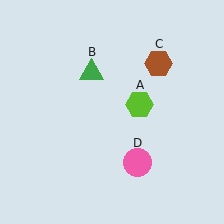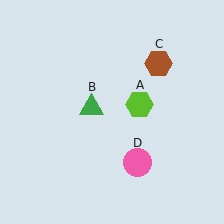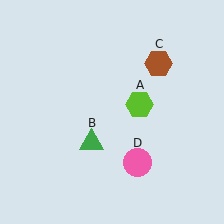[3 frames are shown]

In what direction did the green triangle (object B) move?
The green triangle (object B) moved down.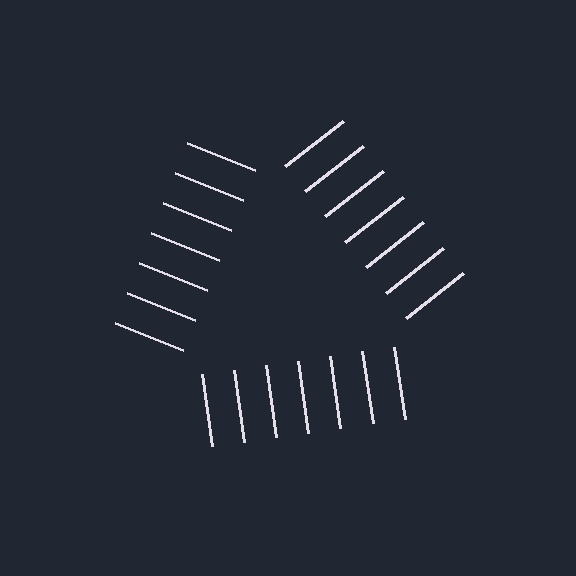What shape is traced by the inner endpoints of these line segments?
An illusory triangle — the line segments terminate on its edges but no continuous stroke is drawn.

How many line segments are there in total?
21 — 7 along each of the 3 edges.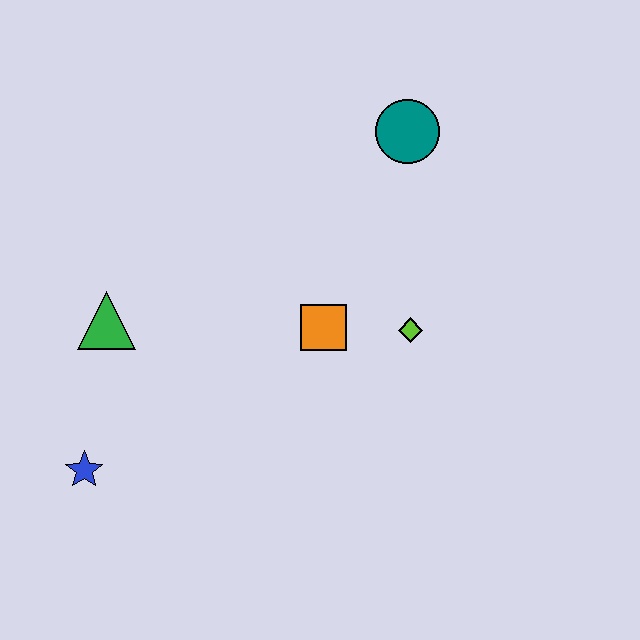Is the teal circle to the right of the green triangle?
Yes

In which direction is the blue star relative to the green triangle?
The blue star is below the green triangle.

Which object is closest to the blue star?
The green triangle is closest to the blue star.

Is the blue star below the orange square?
Yes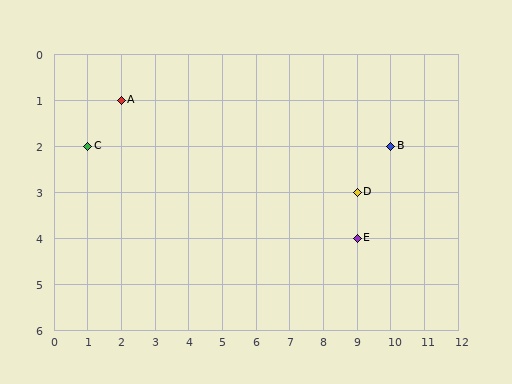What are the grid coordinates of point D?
Point D is at grid coordinates (9, 3).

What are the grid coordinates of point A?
Point A is at grid coordinates (2, 1).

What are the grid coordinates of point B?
Point B is at grid coordinates (10, 2).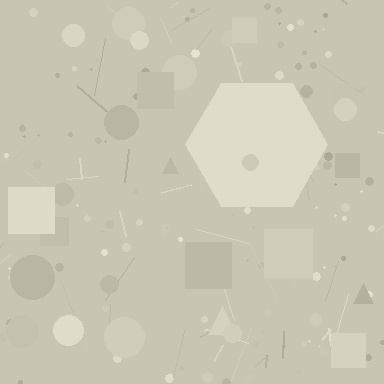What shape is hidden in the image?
A hexagon is hidden in the image.